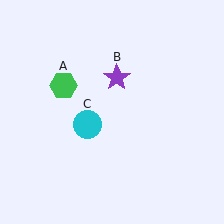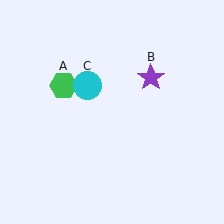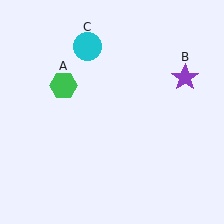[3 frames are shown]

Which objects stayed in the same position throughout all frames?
Green hexagon (object A) remained stationary.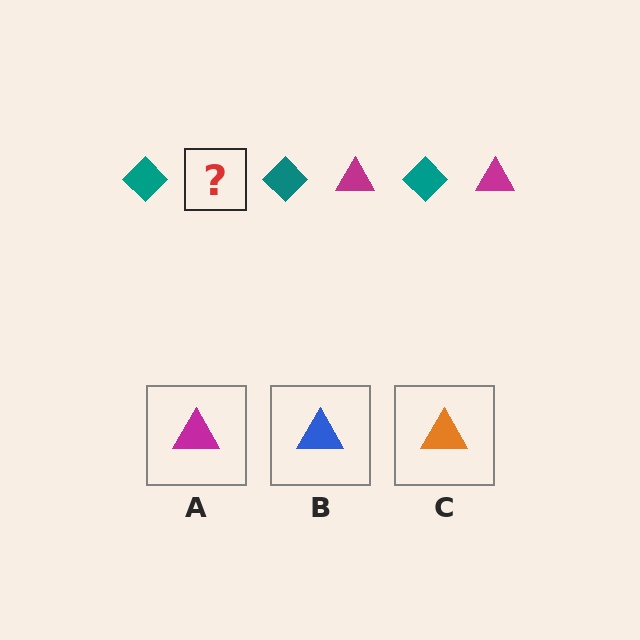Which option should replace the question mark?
Option A.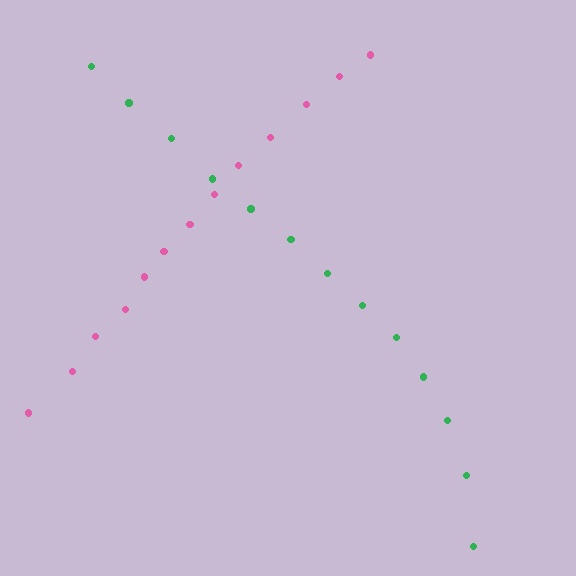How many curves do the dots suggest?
There are 2 distinct paths.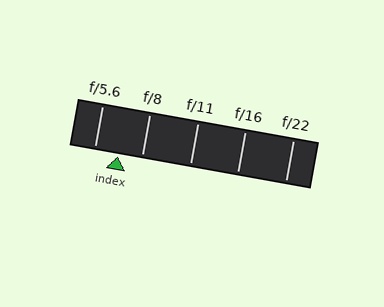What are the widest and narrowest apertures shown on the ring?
The widest aperture shown is f/5.6 and the narrowest is f/22.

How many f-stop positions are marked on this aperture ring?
There are 5 f-stop positions marked.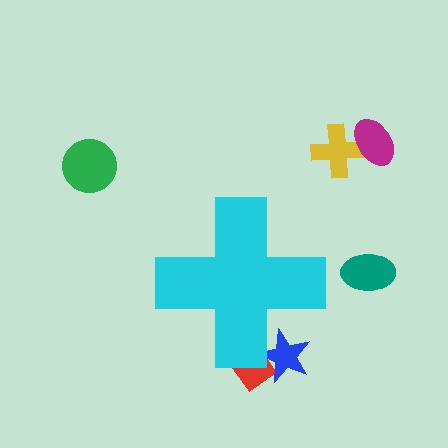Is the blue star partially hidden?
Yes, the blue star is partially hidden behind the cyan cross.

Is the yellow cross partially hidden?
No, the yellow cross is fully visible.